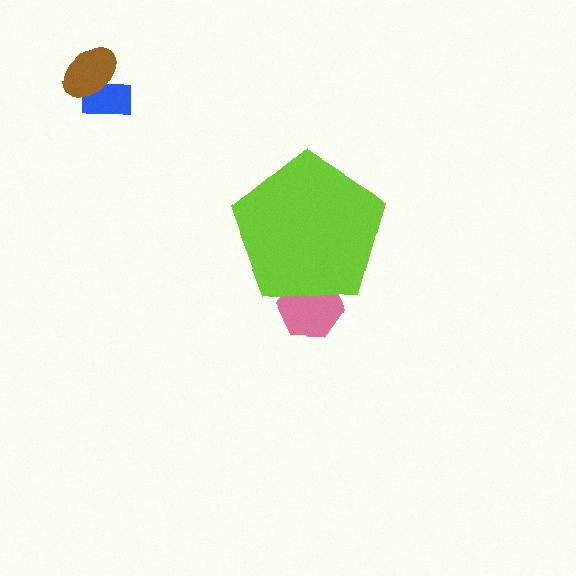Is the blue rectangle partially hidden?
No, the blue rectangle is fully visible.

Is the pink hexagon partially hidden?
Yes, the pink hexagon is partially hidden behind the lime pentagon.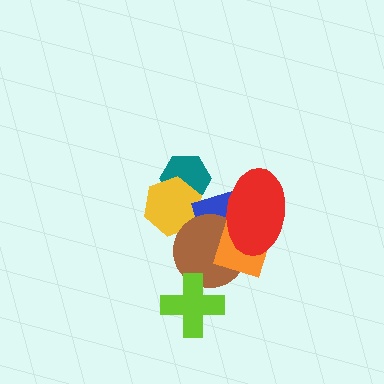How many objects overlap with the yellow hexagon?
3 objects overlap with the yellow hexagon.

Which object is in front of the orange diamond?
The red ellipse is in front of the orange diamond.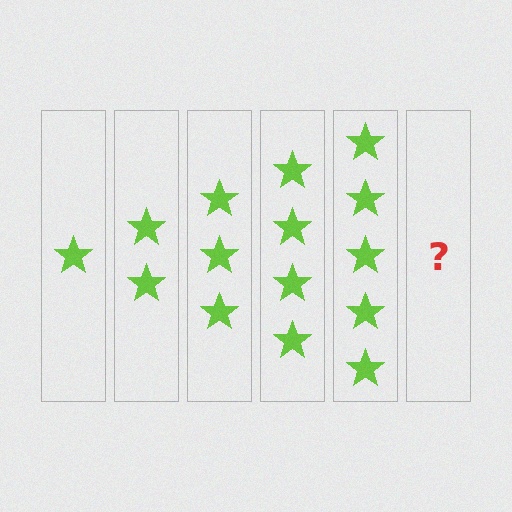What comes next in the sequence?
The next element should be 6 stars.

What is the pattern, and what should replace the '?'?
The pattern is that each step adds one more star. The '?' should be 6 stars.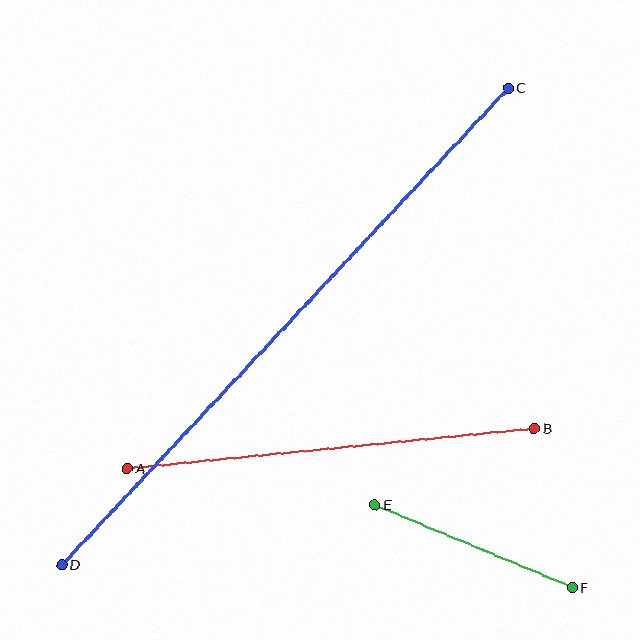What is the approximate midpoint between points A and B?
The midpoint is at approximately (331, 448) pixels.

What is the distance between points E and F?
The distance is approximately 214 pixels.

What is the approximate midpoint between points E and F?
The midpoint is at approximately (474, 546) pixels.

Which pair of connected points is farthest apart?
Points C and D are farthest apart.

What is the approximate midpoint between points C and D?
The midpoint is at approximately (285, 326) pixels.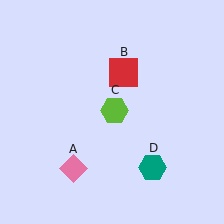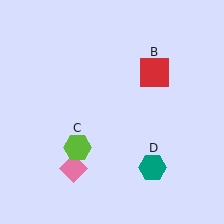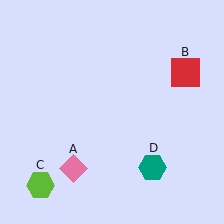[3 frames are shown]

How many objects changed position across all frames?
2 objects changed position: red square (object B), lime hexagon (object C).